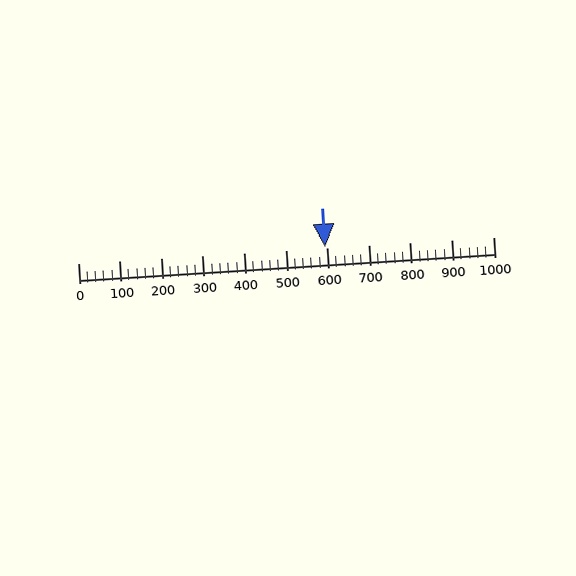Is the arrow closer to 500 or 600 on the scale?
The arrow is closer to 600.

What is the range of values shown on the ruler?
The ruler shows values from 0 to 1000.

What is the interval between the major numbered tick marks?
The major tick marks are spaced 100 units apart.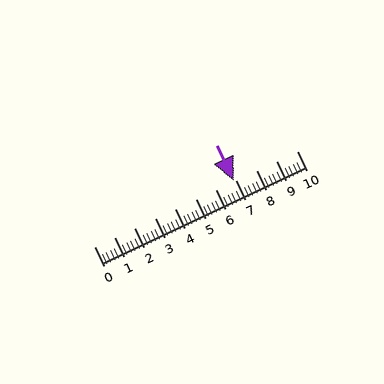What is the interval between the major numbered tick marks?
The major tick marks are spaced 1 units apart.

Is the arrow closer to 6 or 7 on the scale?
The arrow is closer to 7.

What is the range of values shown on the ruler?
The ruler shows values from 0 to 10.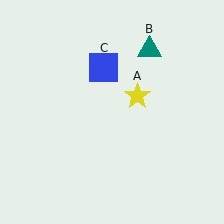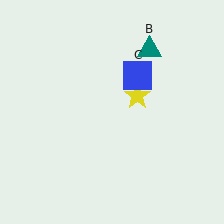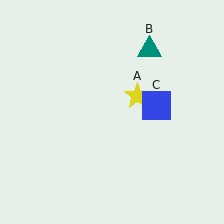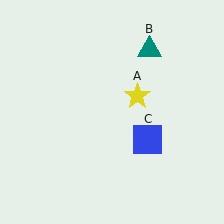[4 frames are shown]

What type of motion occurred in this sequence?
The blue square (object C) rotated clockwise around the center of the scene.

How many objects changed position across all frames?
1 object changed position: blue square (object C).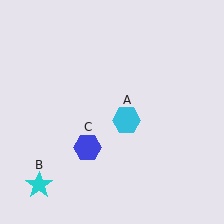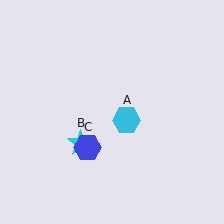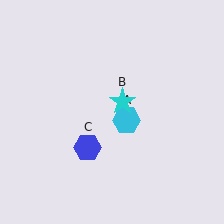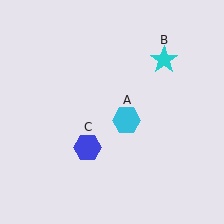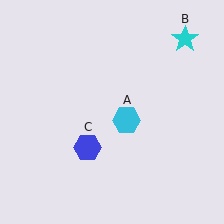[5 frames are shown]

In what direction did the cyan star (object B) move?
The cyan star (object B) moved up and to the right.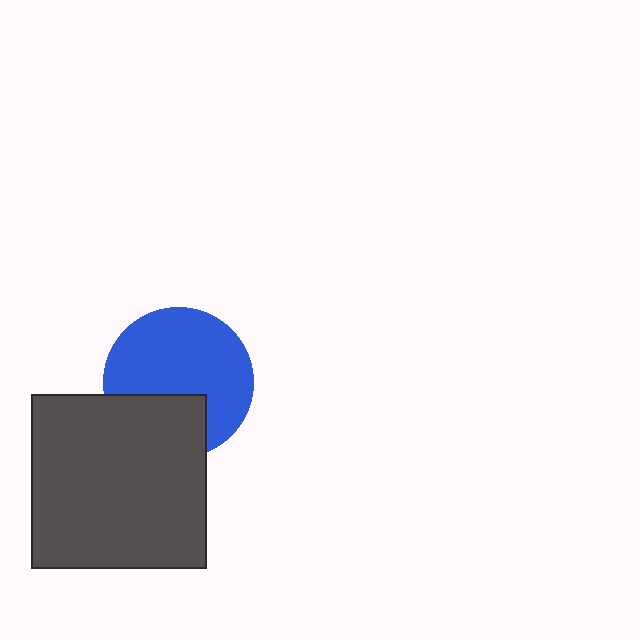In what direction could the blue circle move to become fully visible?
The blue circle could move up. That would shift it out from behind the dark gray square entirely.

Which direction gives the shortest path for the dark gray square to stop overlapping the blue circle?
Moving down gives the shortest separation.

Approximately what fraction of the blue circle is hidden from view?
Roughly 31% of the blue circle is hidden behind the dark gray square.